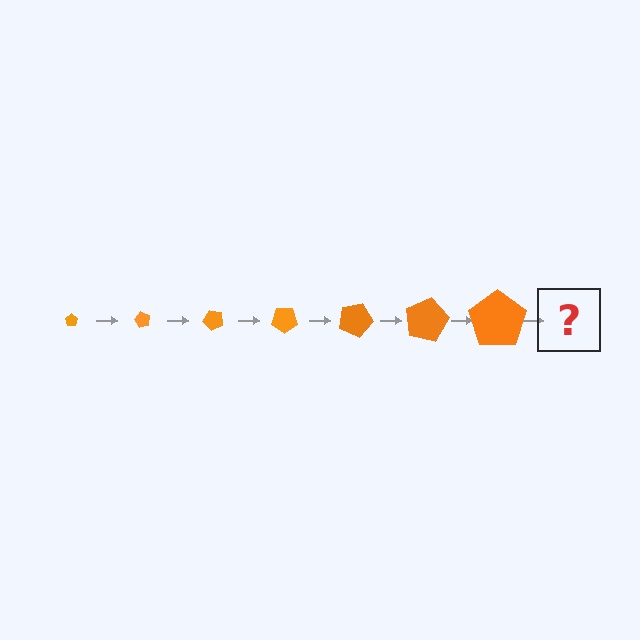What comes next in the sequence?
The next element should be a pentagon, larger than the previous one and rotated 420 degrees from the start.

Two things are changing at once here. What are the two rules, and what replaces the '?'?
The two rules are that the pentagon grows larger each step and it rotates 60 degrees each step. The '?' should be a pentagon, larger than the previous one and rotated 420 degrees from the start.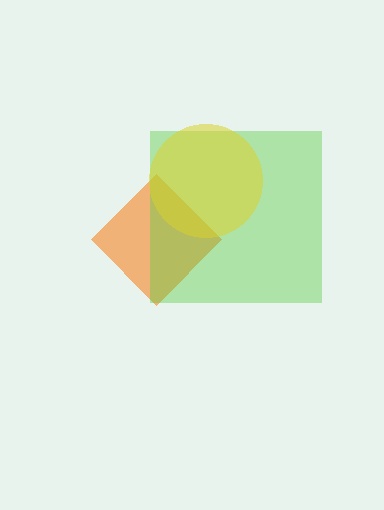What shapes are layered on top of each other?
The layered shapes are: an orange diamond, a lime square, a yellow circle.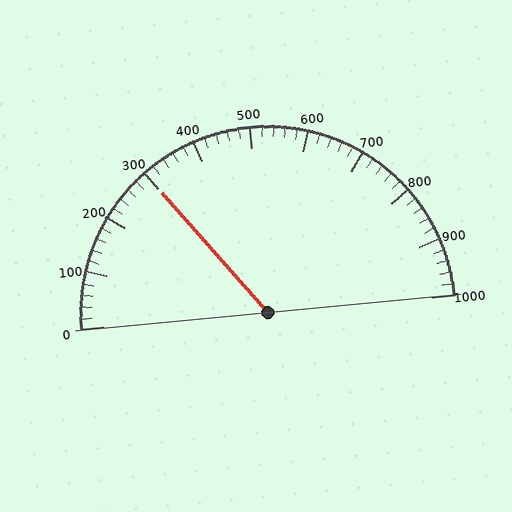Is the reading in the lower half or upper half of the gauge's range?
The reading is in the lower half of the range (0 to 1000).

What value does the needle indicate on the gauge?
The needle indicates approximately 300.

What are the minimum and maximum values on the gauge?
The gauge ranges from 0 to 1000.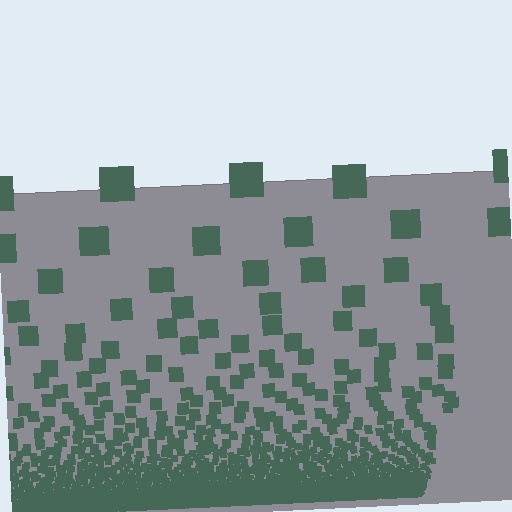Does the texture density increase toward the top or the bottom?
Density increases toward the bottom.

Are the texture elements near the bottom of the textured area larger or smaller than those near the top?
Smaller. The gradient is inverted — elements near the bottom are smaller and denser.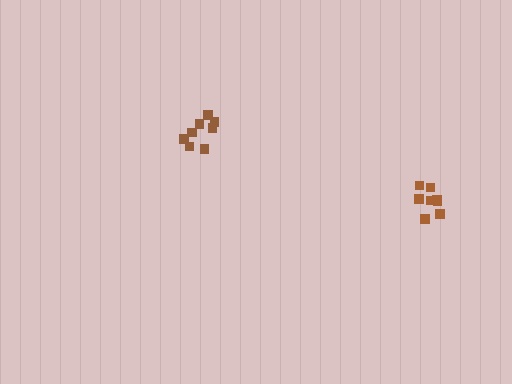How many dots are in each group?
Group 1: 9 dots, Group 2: 8 dots (17 total).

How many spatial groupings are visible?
There are 2 spatial groupings.